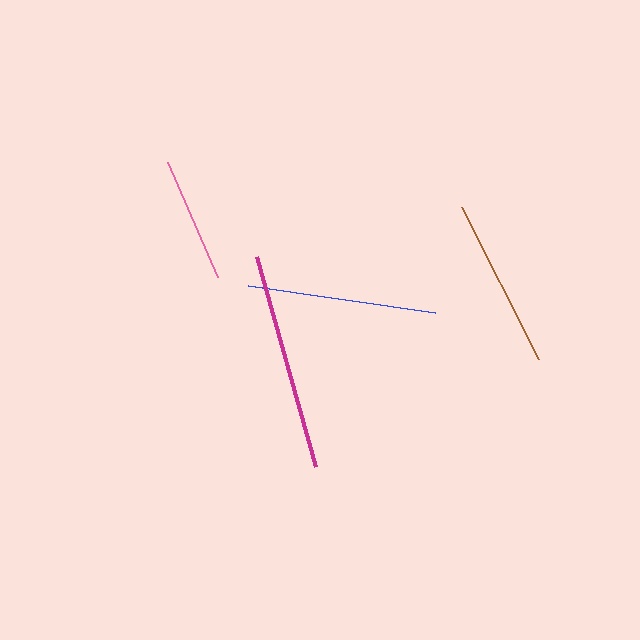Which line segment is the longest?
The magenta line is the longest at approximately 218 pixels.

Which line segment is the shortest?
The pink line is the shortest at approximately 125 pixels.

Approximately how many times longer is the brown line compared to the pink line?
The brown line is approximately 1.4 times the length of the pink line.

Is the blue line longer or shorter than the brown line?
The blue line is longer than the brown line.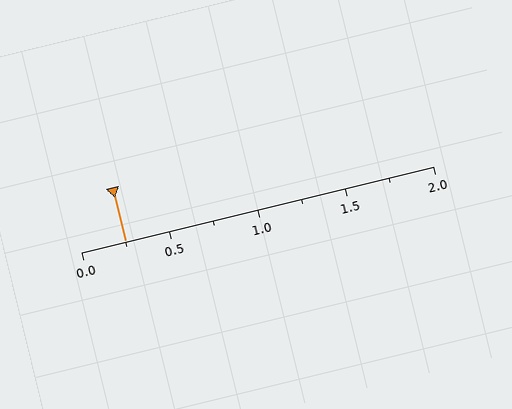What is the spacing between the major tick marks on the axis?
The major ticks are spaced 0.5 apart.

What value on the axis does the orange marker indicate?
The marker indicates approximately 0.25.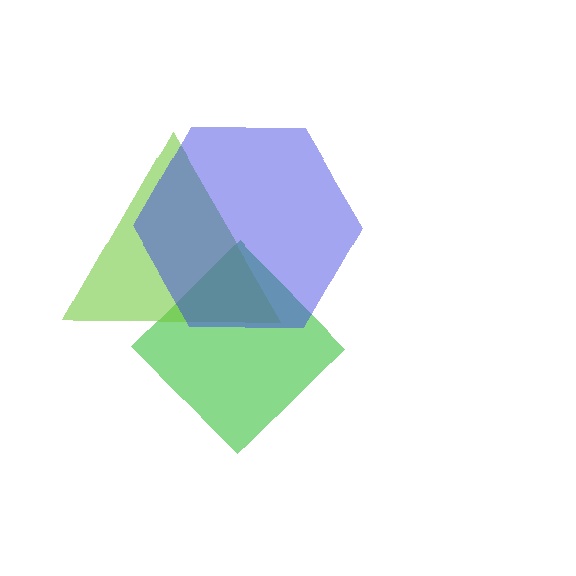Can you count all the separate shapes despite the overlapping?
Yes, there are 3 separate shapes.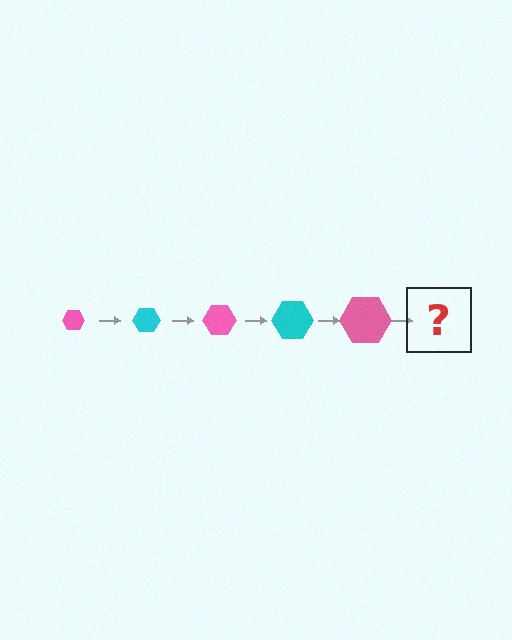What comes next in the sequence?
The next element should be a cyan hexagon, larger than the previous one.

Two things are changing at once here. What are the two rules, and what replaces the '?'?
The two rules are that the hexagon grows larger each step and the color cycles through pink and cyan. The '?' should be a cyan hexagon, larger than the previous one.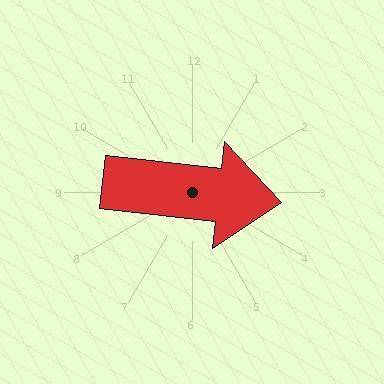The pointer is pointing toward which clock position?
Roughly 3 o'clock.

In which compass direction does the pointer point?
East.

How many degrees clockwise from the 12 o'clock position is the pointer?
Approximately 96 degrees.